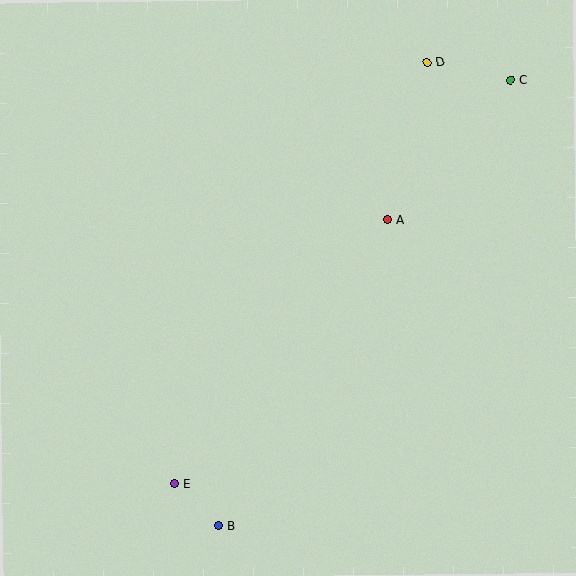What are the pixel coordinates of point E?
Point E is at (175, 484).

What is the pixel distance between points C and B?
The distance between C and B is 532 pixels.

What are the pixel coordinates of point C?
Point C is at (510, 80).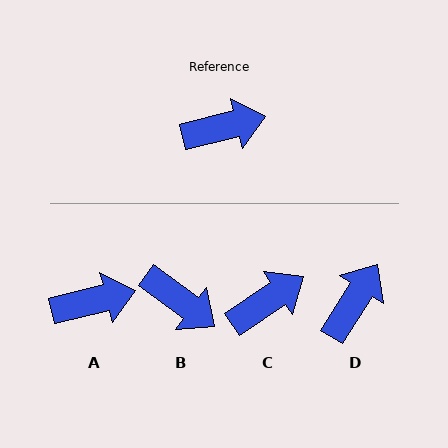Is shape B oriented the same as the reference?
No, it is off by about 50 degrees.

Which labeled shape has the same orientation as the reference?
A.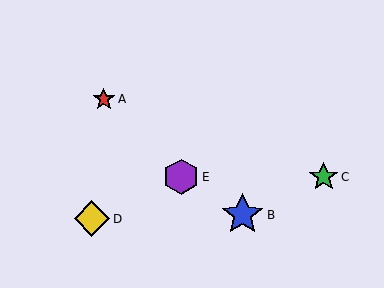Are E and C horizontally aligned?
Yes, both are at y≈177.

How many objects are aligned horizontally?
2 objects (C, E) are aligned horizontally.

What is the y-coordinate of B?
Object B is at y≈215.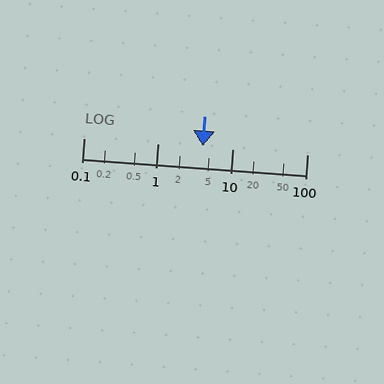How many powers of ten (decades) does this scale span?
The scale spans 3 decades, from 0.1 to 100.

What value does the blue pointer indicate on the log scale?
The pointer indicates approximately 4.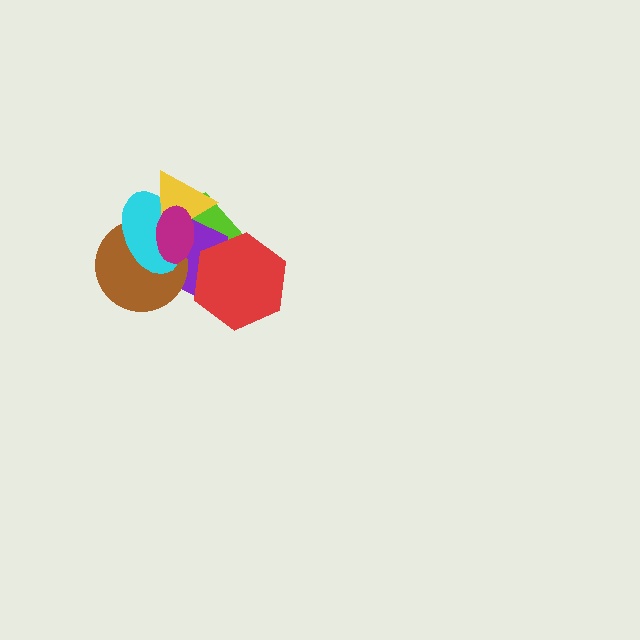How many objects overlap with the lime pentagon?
6 objects overlap with the lime pentagon.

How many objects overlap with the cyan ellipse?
5 objects overlap with the cyan ellipse.